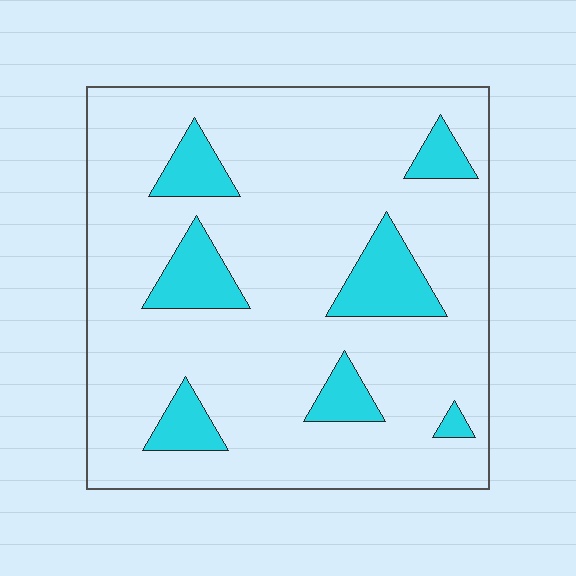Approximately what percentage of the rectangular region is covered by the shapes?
Approximately 15%.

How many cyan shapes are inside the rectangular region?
7.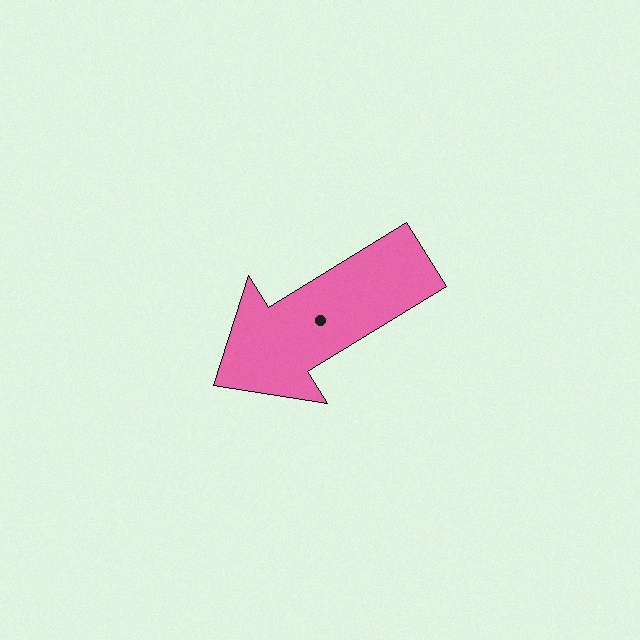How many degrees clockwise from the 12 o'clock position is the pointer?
Approximately 238 degrees.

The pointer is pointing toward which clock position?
Roughly 8 o'clock.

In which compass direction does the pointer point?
Southwest.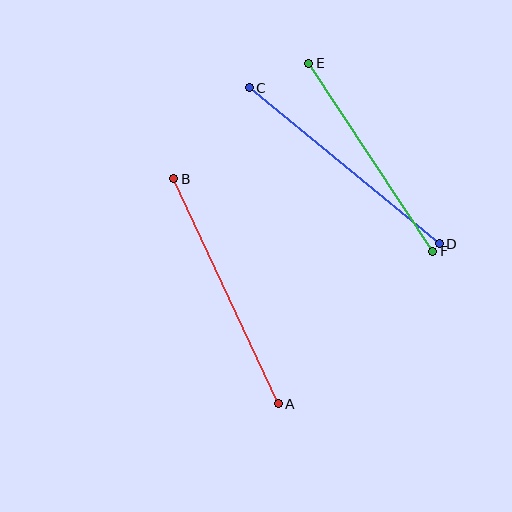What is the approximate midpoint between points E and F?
The midpoint is at approximately (371, 157) pixels.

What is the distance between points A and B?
The distance is approximately 248 pixels.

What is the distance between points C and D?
The distance is approximately 246 pixels.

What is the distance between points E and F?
The distance is approximately 225 pixels.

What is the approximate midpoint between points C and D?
The midpoint is at approximately (344, 166) pixels.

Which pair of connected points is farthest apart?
Points A and B are farthest apart.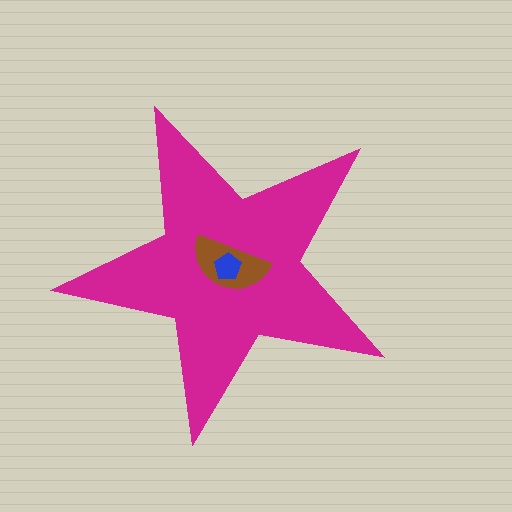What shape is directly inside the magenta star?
The brown semicircle.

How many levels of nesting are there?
3.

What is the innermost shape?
The blue pentagon.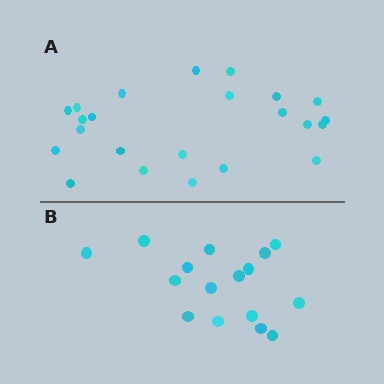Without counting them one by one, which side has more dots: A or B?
Region A (the top region) has more dots.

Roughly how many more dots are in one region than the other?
Region A has roughly 8 or so more dots than region B.